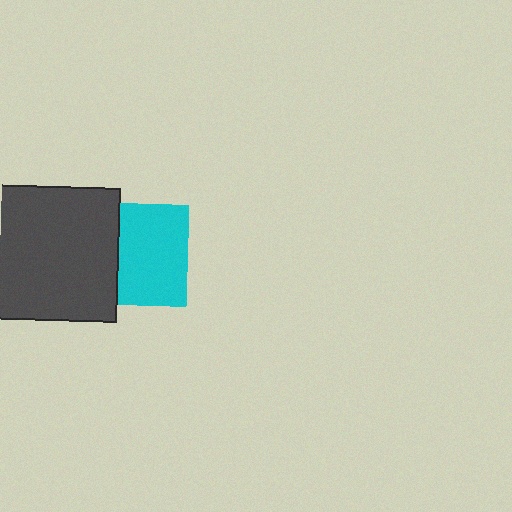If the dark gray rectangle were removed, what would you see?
You would see the complete cyan square.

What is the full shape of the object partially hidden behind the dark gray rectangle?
The partially hidden object is a cyan square.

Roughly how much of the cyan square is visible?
Most of it is visible (roughly 67%).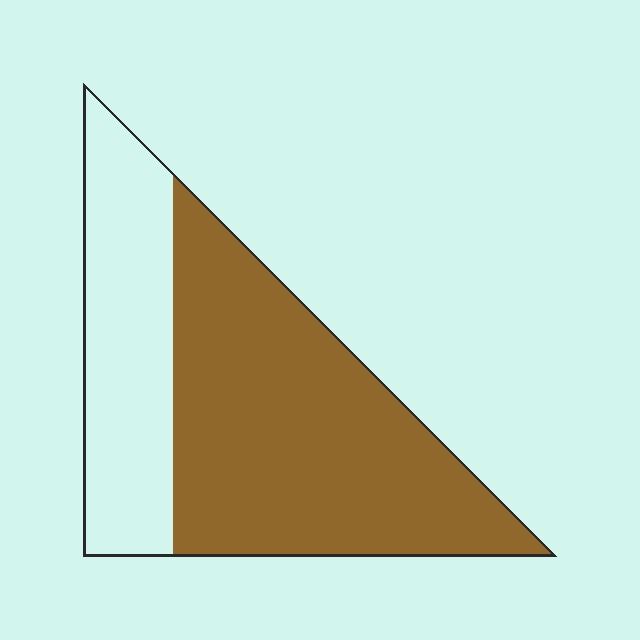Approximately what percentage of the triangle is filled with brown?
Approximately 65%.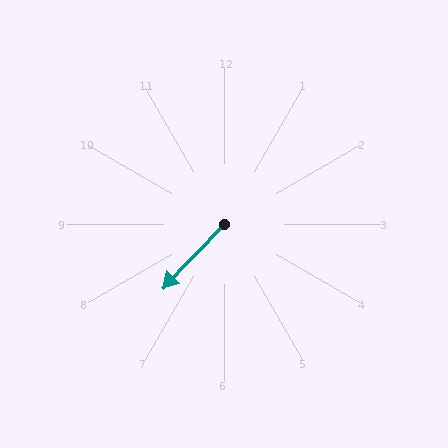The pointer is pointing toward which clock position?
Roughly 7 o'clock.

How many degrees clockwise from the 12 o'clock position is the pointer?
Approximately 224 degrees.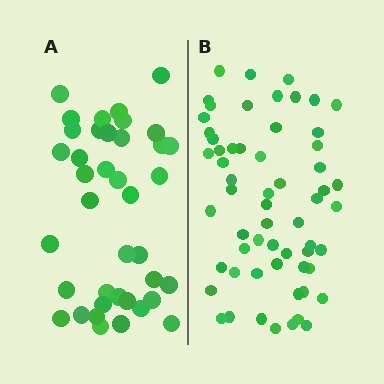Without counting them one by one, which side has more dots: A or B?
Region B (the right region) has more dots.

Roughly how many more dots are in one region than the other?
Region B has approximately 20 more dots than region A.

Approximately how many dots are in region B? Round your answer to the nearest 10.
About 60 dots.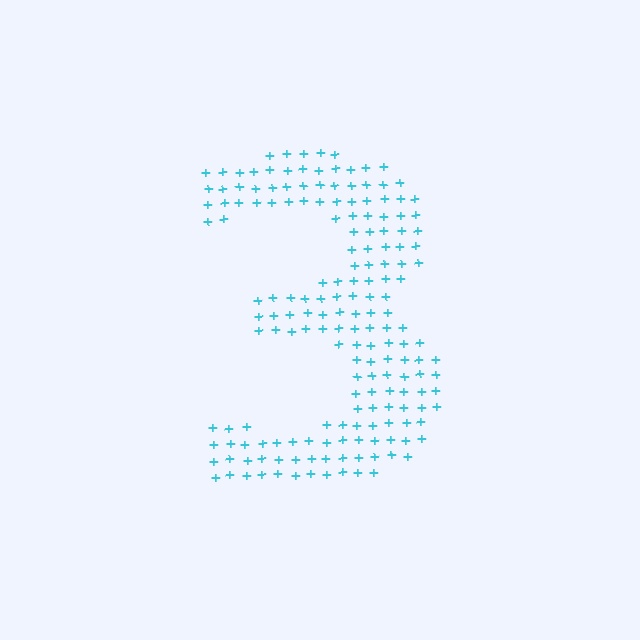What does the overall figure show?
The overall figure shows the digit 3.